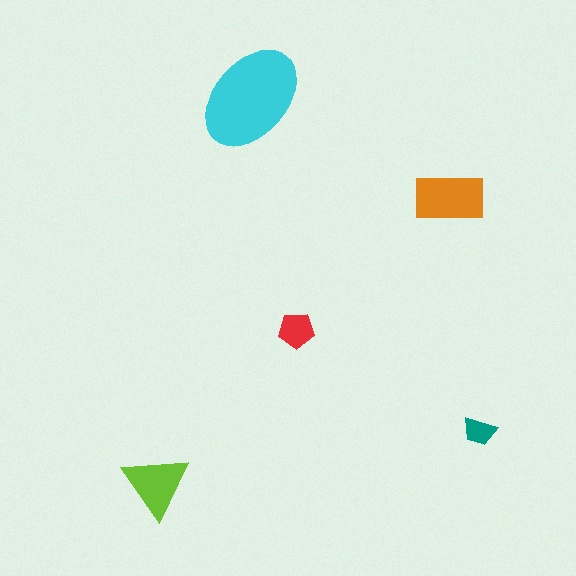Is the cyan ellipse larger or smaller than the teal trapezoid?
Larger.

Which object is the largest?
The cyan ellipse.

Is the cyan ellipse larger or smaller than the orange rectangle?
Larger.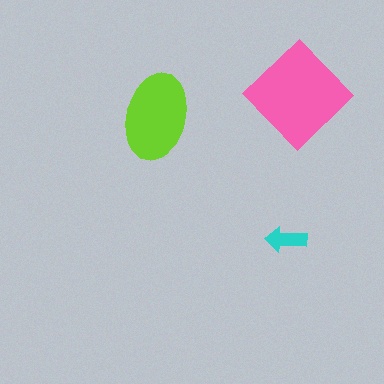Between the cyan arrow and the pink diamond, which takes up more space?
The pink diamond.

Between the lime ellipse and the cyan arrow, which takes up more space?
The lime ellipse.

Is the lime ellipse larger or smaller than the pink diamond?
Smaller.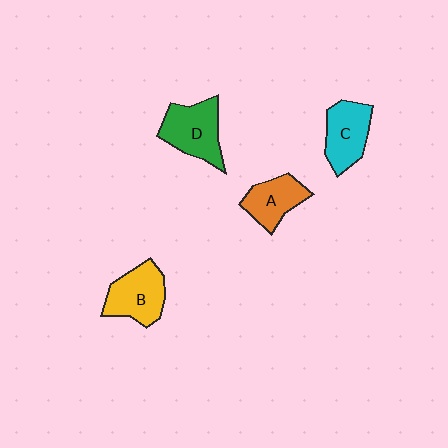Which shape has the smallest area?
Shape A (orange).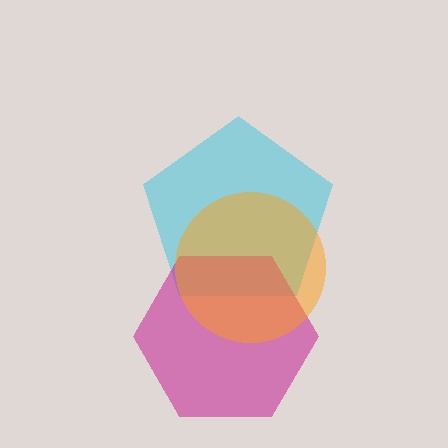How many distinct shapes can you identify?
There are 3 distinct shapes: a cyan pentagon, a magenta hexagon, an orange circle.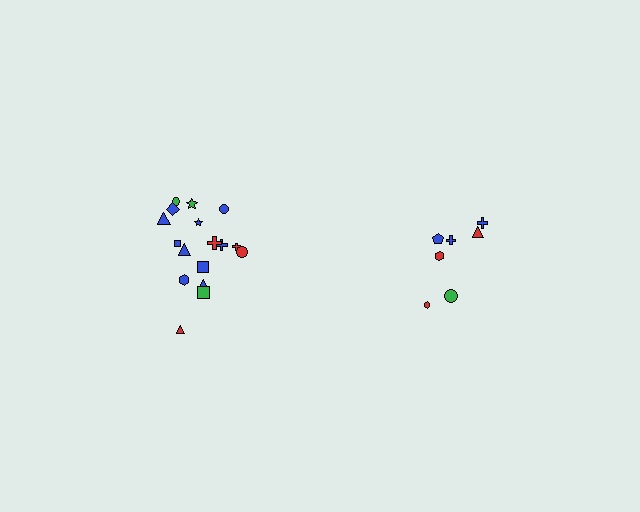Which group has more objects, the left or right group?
The left group.